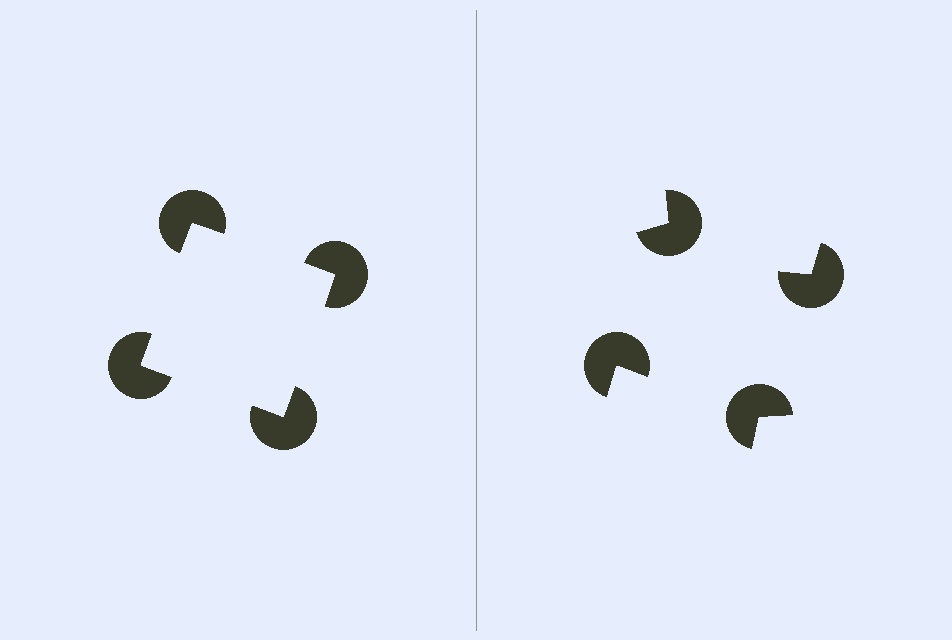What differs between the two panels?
The pac-man discs are positioned identically on both sides; only the wedge orientations differ. On the left they align to a square; on the right they are misaligned.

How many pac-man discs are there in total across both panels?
8 — 4 on each side.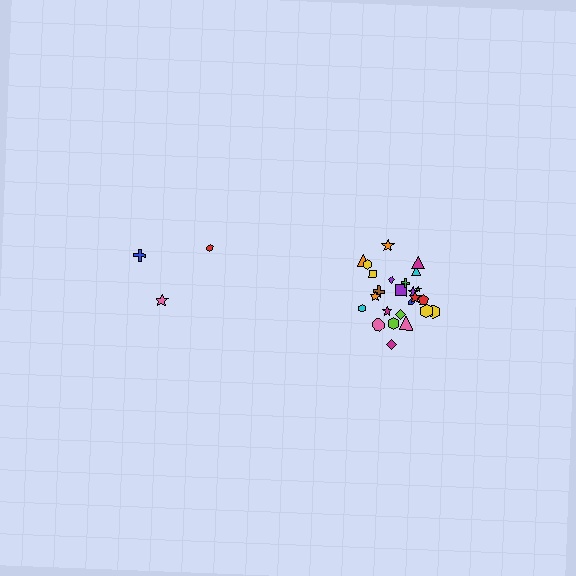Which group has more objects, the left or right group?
The right group.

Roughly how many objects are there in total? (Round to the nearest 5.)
Roughly 30 objects in total.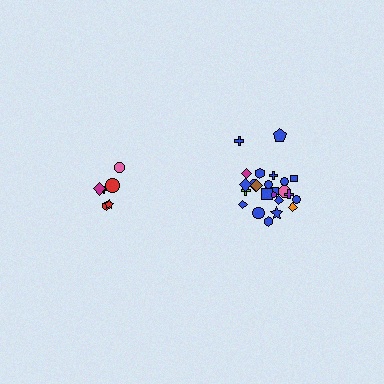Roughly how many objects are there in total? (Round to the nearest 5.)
Roughly 30 objects in total.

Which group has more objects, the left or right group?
The right group.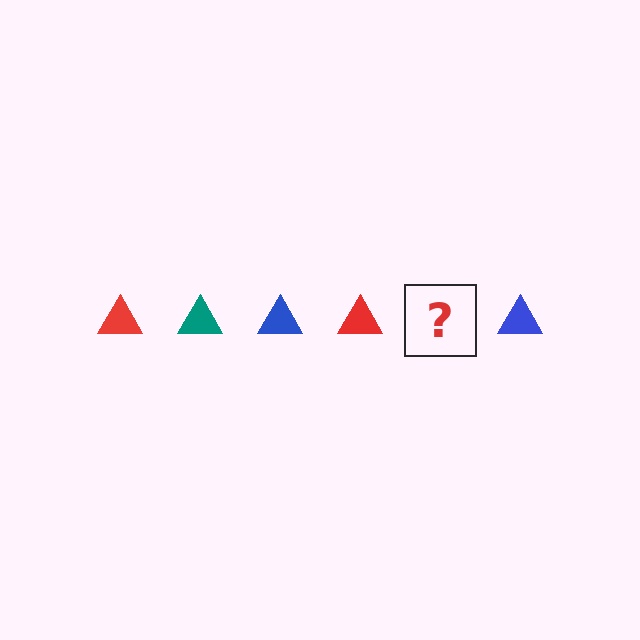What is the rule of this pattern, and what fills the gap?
The rule is that the pattern cycles through red, teal, blue triangles. The gap should be filled with a teal triangle.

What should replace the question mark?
The question mark should be replaced with a teal triangle.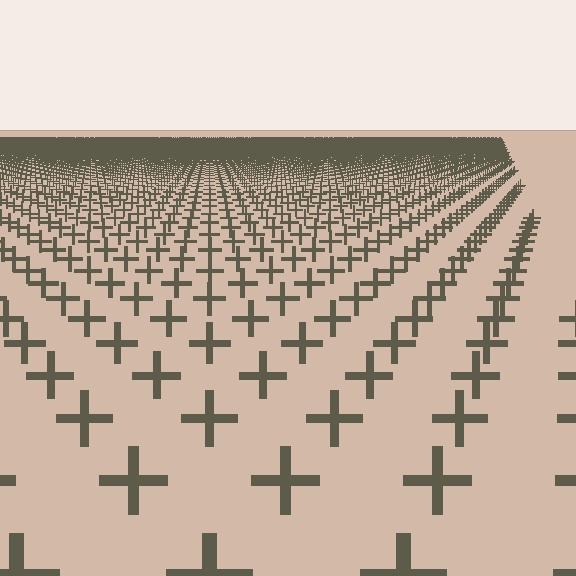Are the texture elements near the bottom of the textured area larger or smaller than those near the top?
Larger. Near the bottom, elements are closer to the viewer and appear at a bigger on-screen size.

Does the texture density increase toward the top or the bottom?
Density increases toward the top.